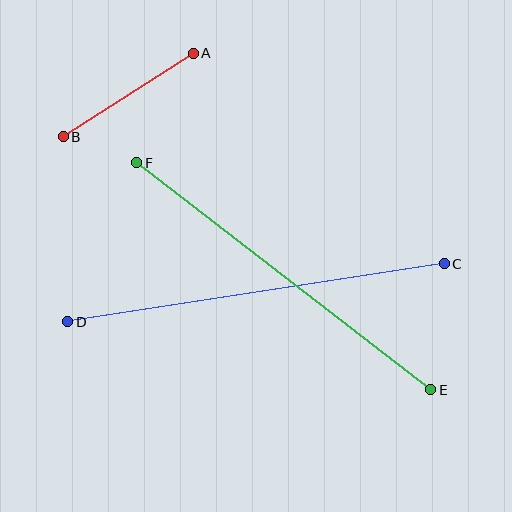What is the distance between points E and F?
The distance is approximately 372 pixels.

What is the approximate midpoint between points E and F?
The midpoint is at approximately (284, 276) pixels.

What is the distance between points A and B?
The distance is approximately 155 pixels.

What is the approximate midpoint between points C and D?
The midpoint is at approximately (256, 293) pixels.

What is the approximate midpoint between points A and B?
The midpoint is at approximately (128, 95) pixels.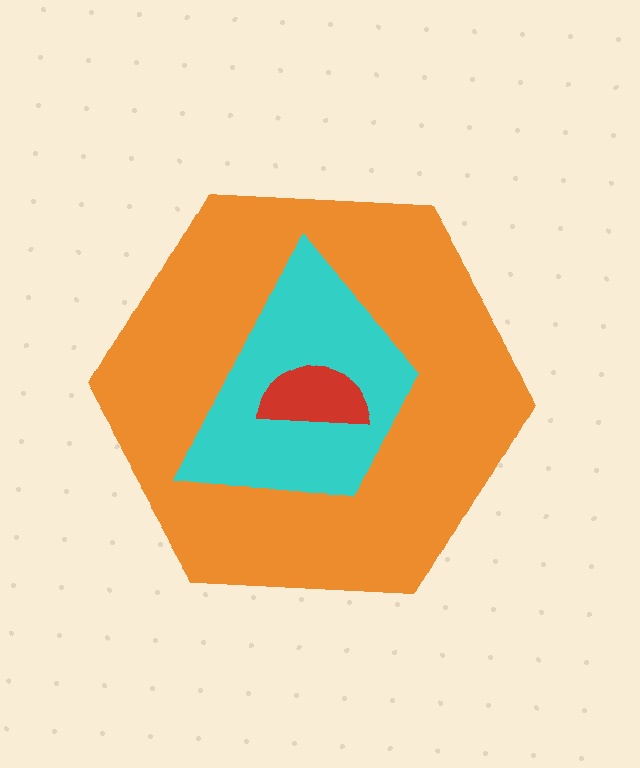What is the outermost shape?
The orange hexagon.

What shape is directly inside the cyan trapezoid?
The red semicircle.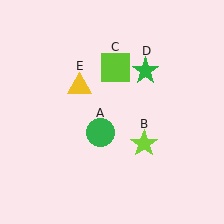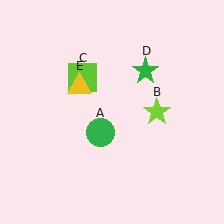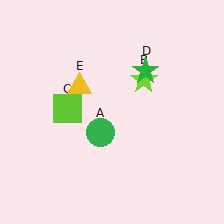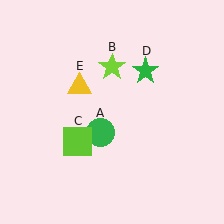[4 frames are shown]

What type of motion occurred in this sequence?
The lime star (object B), lime square (object C) rotated counterclockwise around the center of the scene.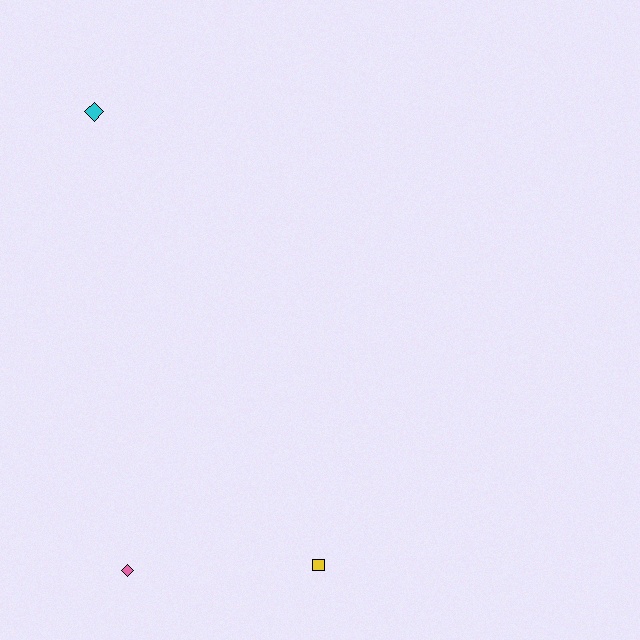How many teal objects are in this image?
There are no teal objects.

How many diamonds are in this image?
There are 2 diamonds.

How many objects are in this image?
There are 3 objects.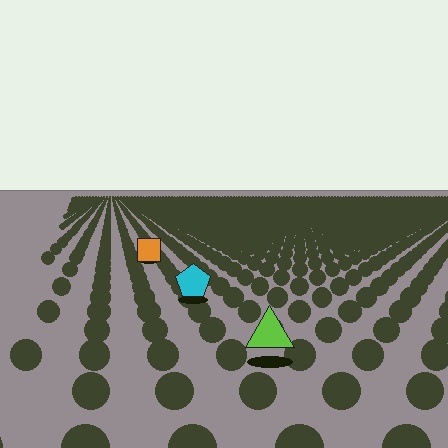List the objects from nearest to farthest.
From nearest to farthest: the lime triangle, the cyan pentagon, the orange square.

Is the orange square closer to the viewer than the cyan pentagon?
No. The cyan pentagon is closer — you can tell from the texture gradient: the ground texture is coarser near it.